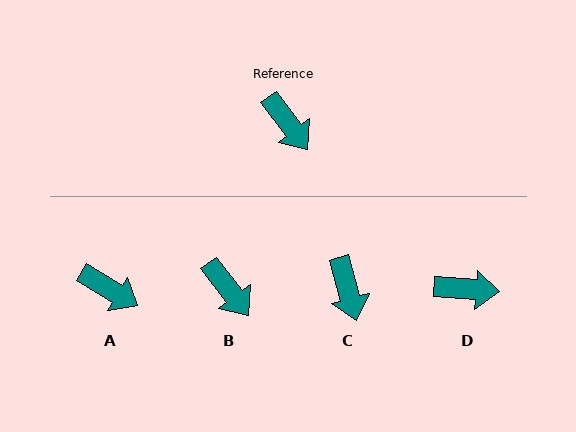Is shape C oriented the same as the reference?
No, it is off by about 22 degrees.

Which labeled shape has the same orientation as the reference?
B.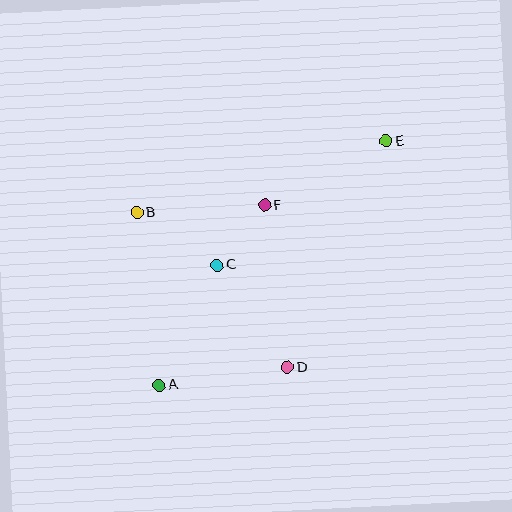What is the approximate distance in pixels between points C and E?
The distance between C and E is approximately 210 pixels.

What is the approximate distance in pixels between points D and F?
The distance between D and F is approximately 164 pixels.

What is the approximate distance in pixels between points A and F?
The distance between A and F is approximately 209 pixels.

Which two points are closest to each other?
Points C and F are closest to each other.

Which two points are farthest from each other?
Points A and E are farthest from each other.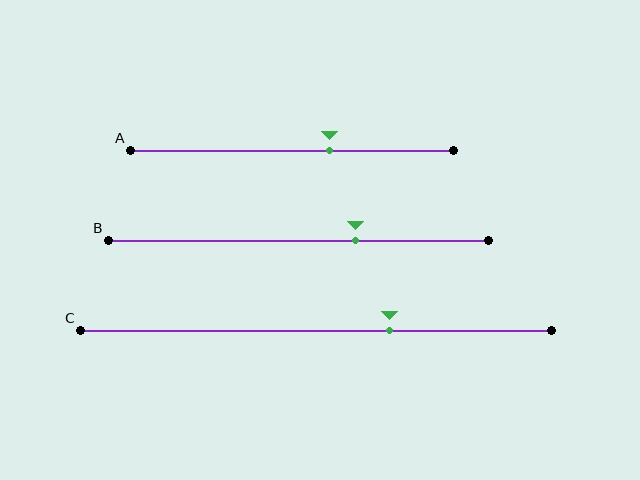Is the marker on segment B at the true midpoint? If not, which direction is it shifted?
No, the marker on segment B is shifted to the right by about 15% of the segment length.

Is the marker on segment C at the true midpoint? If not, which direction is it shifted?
No, the marker on segment C is shifted to the right by about 16% of the segment length.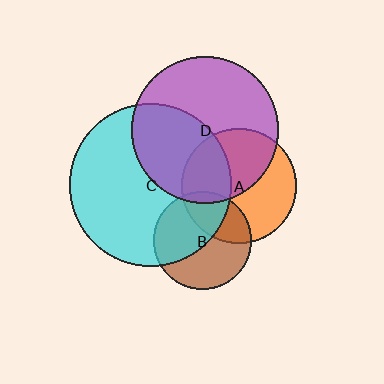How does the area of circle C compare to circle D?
Approximately 1.2 times.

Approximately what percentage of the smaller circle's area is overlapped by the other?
Approximately 35%.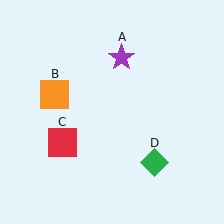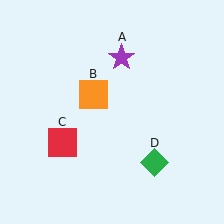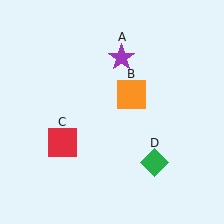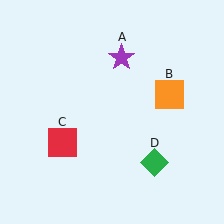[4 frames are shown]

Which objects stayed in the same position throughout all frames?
Purple star (object A) and red square (object C) and green diamond (object D) remained stationary.